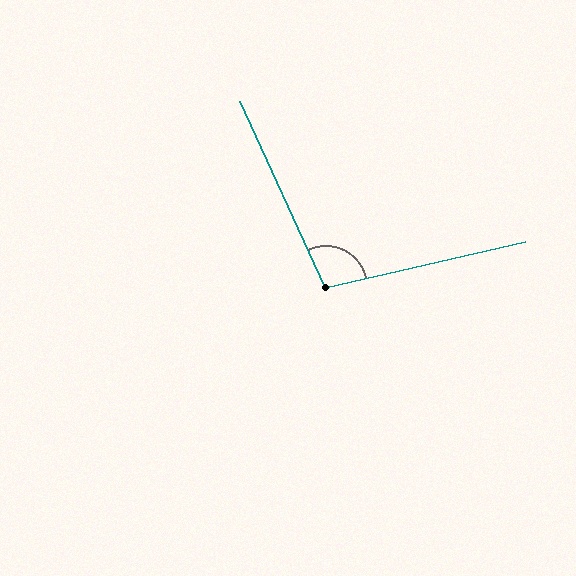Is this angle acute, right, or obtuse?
It is obtuse.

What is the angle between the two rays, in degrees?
Approximately 102 degrees.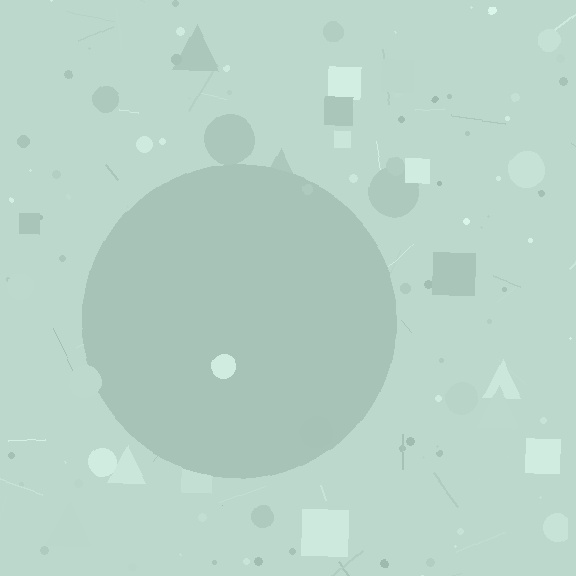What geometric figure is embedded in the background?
A circle is embedded in the background.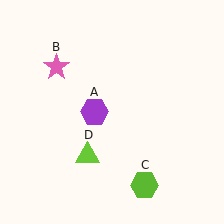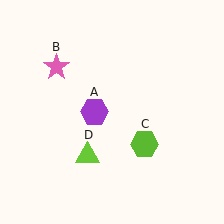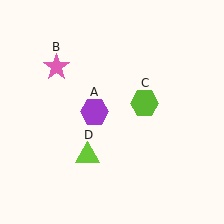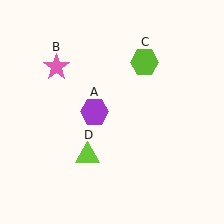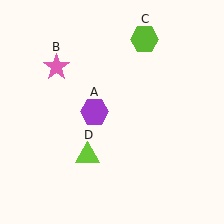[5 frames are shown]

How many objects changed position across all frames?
1 object changed position: lime hexagon (object C).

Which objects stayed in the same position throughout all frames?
Purple hexagon (object A) and pink star (object B) and lime triangle (object D) remained stationary.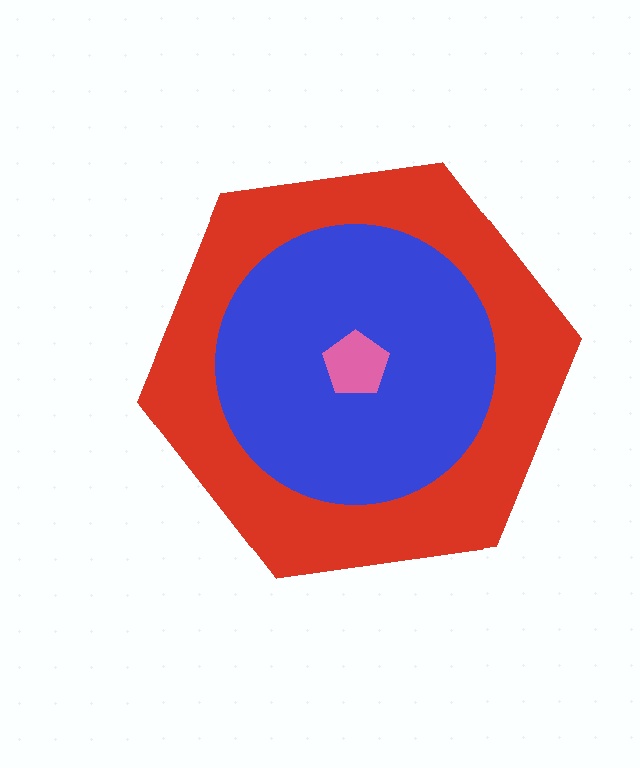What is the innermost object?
The pink pentagon.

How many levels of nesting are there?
3.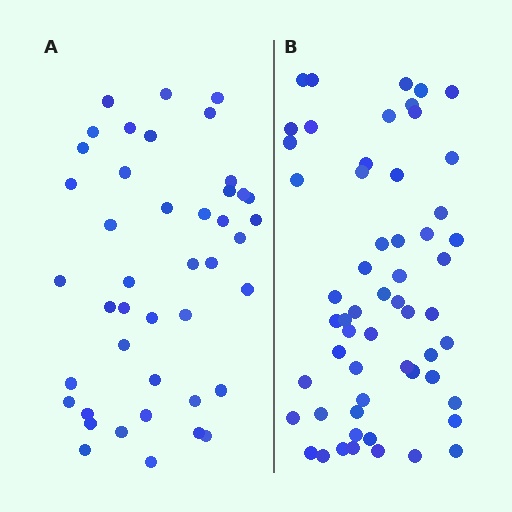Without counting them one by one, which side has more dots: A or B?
Region B (the right region) has more dots.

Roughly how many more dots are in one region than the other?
Region B has approximately 15 more dots than region A.